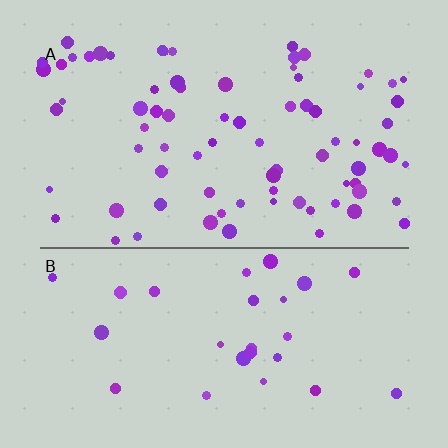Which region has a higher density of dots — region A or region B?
A (the top).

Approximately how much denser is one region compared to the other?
Approximately 2.8× — region A over region B.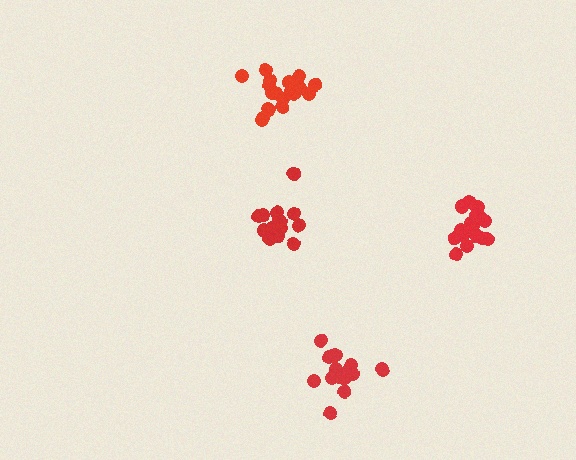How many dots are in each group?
Group 1: 16 dots, Group 2: 19 dots, Group 3: 16 dots, Group 4: 20 dots (71 total).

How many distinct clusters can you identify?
There are 4 distinct clusters.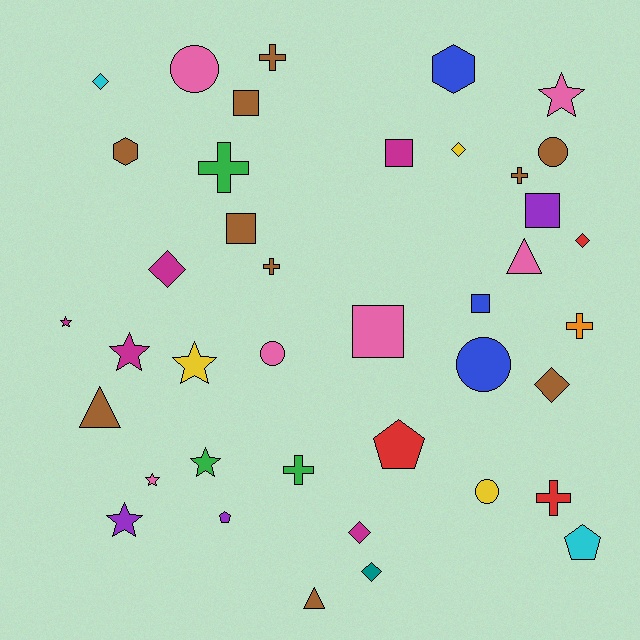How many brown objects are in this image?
There are 10 brown objects.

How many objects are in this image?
There are 40 objects.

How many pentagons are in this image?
There are 3 pentagons.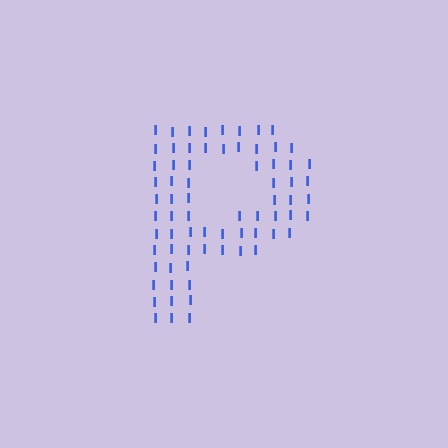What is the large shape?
The large shape is the letter P.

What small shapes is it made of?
It is made of small letter I's.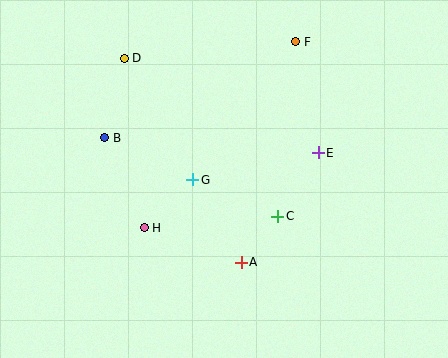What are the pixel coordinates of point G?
Point G is at (193, 180).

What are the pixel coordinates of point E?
Point E is at (318, 153).